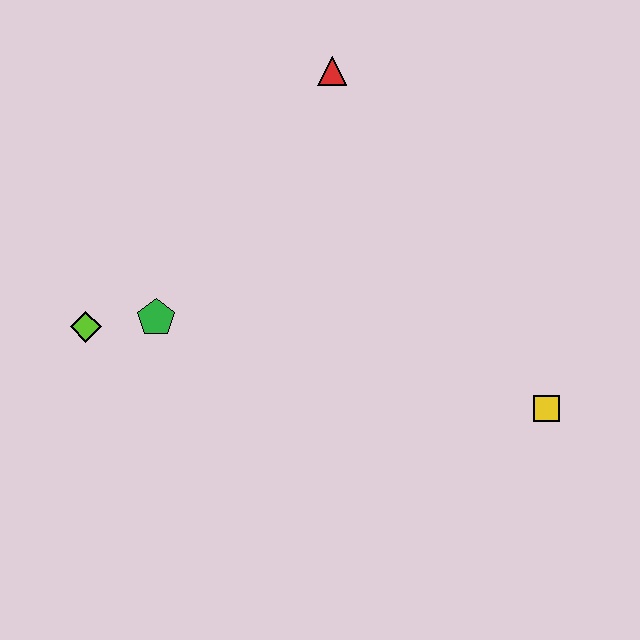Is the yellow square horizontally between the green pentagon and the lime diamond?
No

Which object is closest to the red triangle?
The green pentagon is closest to the red triangle.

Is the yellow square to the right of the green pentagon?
Yes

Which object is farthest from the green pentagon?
The yellow square is farthest from the green pentagon.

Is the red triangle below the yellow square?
No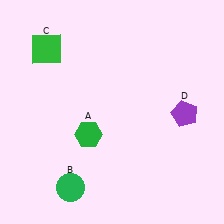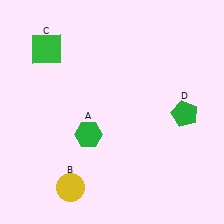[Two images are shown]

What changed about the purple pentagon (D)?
In Image 1, D is purple. In Image 2, it changed to green.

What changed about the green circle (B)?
In Image 1, B is green. In Image 2, it changed to yellow.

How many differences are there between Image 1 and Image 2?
There are 2 differences between the two images.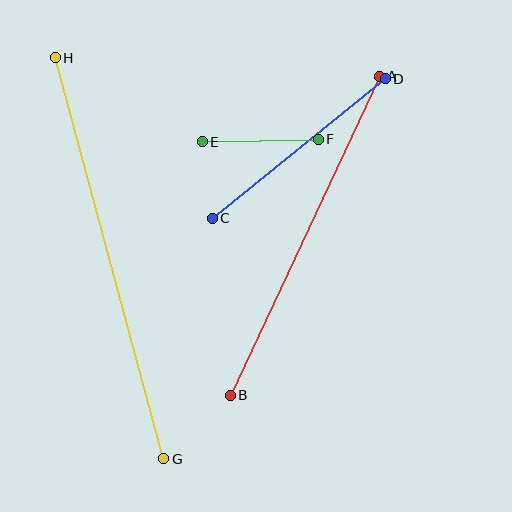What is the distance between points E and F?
The distance is approximately 116 pixels.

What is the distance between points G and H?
The distance is approximately 416 pixels.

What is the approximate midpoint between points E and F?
The midpoint is at approximately (260, 140) pixels.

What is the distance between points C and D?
The distance is approximately 222 pixels.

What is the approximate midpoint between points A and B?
The midpoint is at approximately (305, 236) pixels.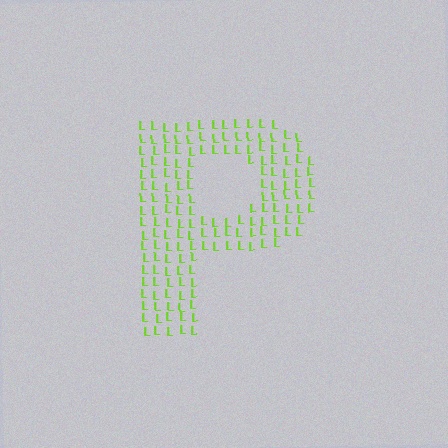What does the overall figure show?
The overall figure shows the letter P.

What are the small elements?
The small elements are letter L's.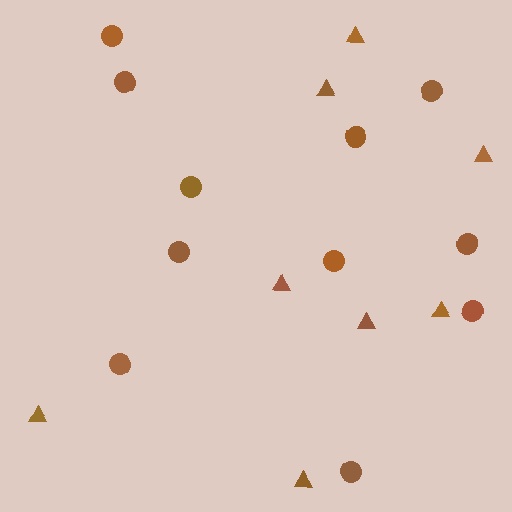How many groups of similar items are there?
There are 2 groups: one group of circles (11) and one group of triangles (8).